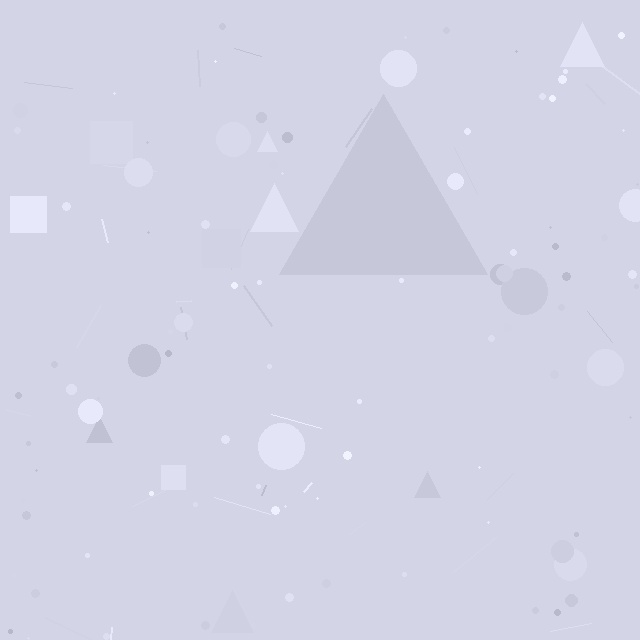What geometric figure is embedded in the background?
A triangle is embedded in the background.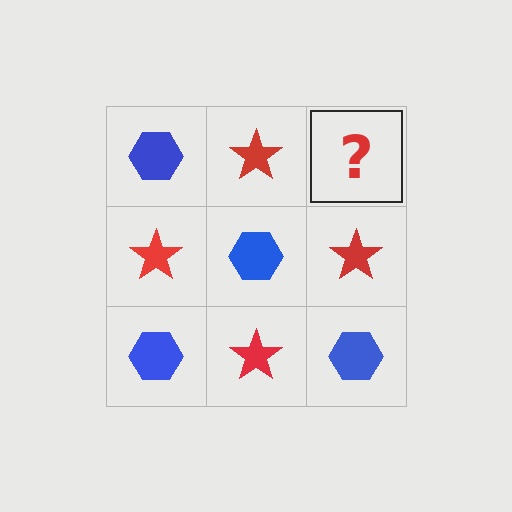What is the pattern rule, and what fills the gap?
The rule is that it alternates blue hexagon and red star in a checkerboard pattern. The gap should be filled with a blue hexagon.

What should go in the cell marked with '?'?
The missing cell should contain a blue hexagon.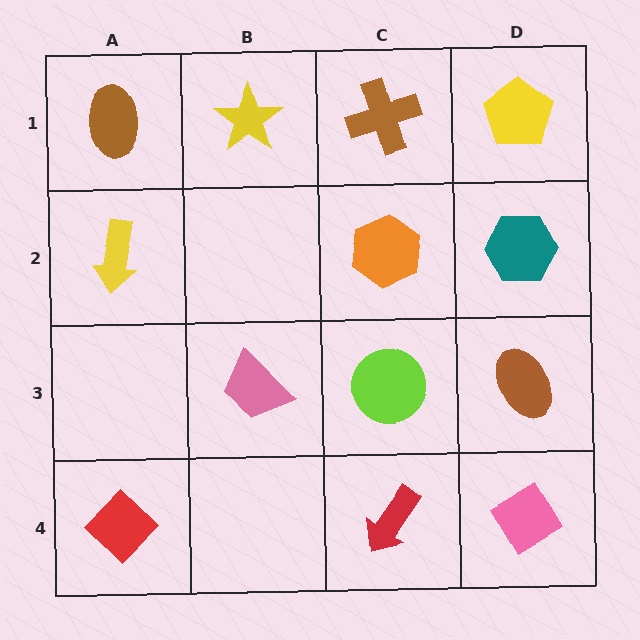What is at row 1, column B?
A yellow star.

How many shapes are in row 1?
4 shapes.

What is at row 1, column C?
A brown cross.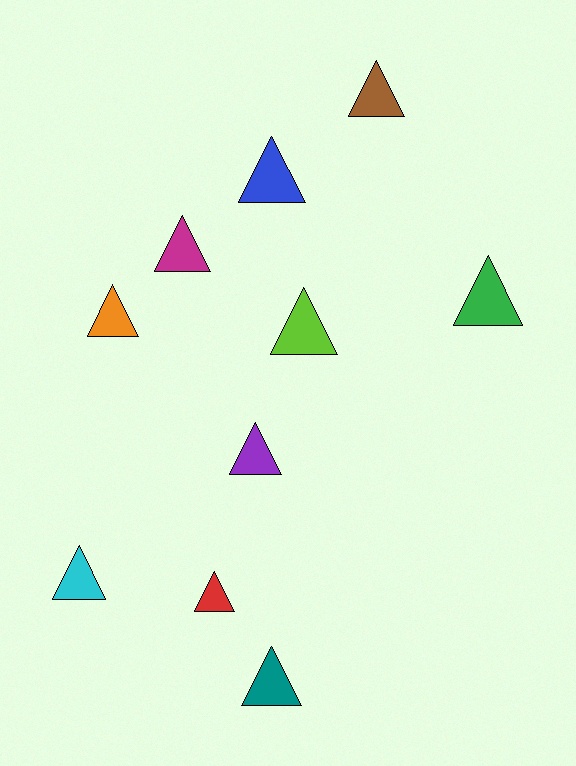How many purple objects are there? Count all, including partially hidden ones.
There is 1 purple object.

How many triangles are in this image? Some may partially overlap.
There are 10 triangles.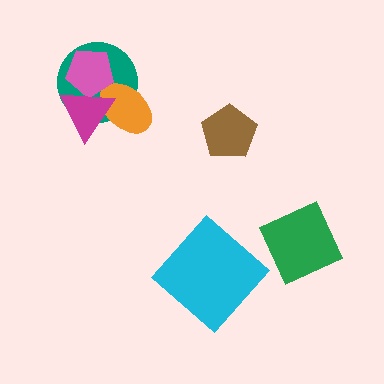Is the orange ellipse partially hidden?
Yes, it is partially covered by another shape.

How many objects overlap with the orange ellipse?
2 objects overlap with the orange ellipse.